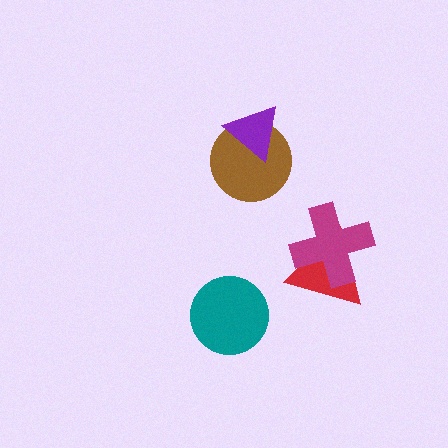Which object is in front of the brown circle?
The purple triangle is in front of the brown circle.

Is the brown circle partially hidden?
Yes, it is partially covered by another shape.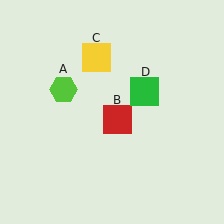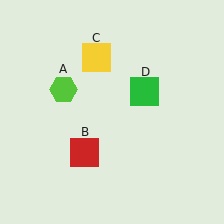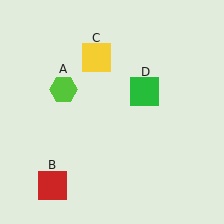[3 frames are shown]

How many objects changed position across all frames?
1 object changed position: red square (object B).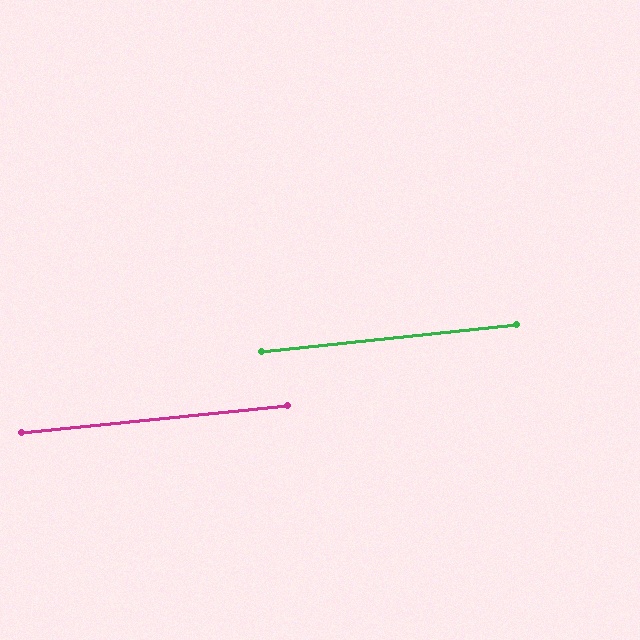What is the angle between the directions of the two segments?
Approximately 0 degrees.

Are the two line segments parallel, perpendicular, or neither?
Parallel — their directions differ by only 0.5°.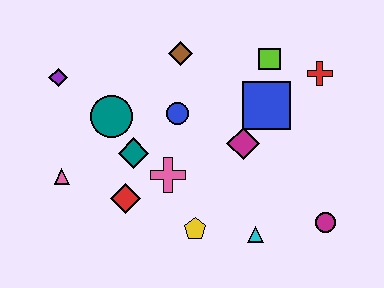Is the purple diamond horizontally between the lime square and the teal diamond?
No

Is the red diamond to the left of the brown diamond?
Yes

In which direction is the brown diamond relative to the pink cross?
The brown diamond is above the pink cross.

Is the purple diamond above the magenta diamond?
Yes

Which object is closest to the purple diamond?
The teal circle is closest to the purple diamond.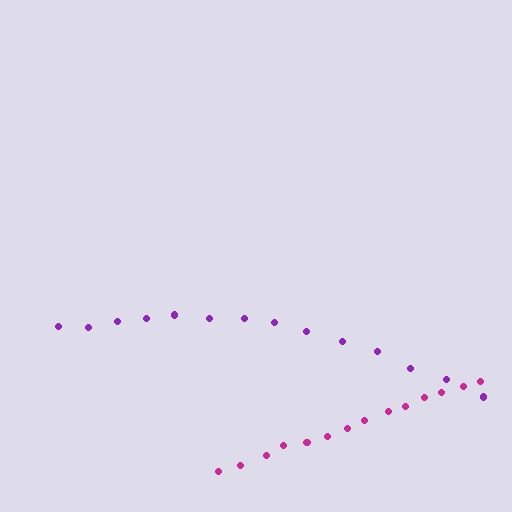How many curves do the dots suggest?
There are 2 distinct paths.